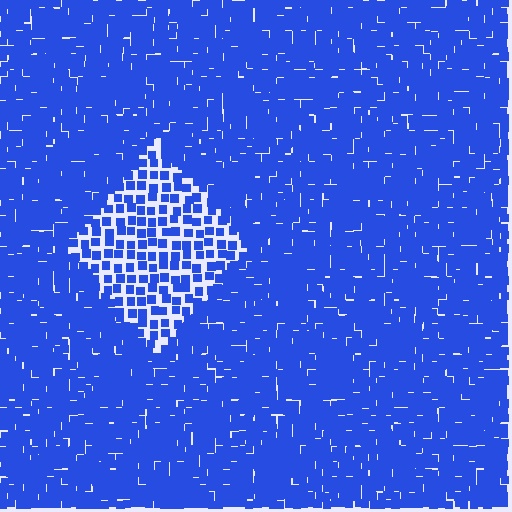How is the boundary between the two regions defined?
The boundary is defined by a change in element density (approximately 2.2x ratio). All elements are the same color, size, and shape.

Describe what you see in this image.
The image contains small blue elements arranged at two different densities. A diamond-shaped region is visible where the elements are less densely packed than the surrounding area.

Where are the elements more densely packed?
The elements are more densely packed outside the diamond boundary.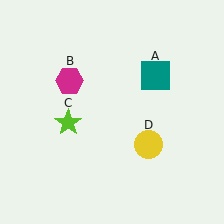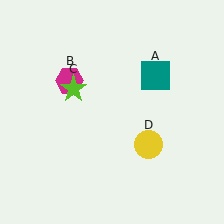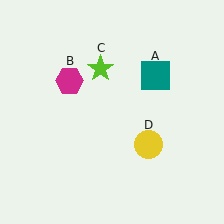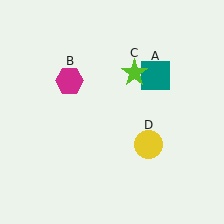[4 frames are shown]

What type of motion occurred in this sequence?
The lime star (object C) rotated clockwise around the center of the scene.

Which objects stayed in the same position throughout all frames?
Teal square (object A) and magenta hexagon (object B) and yellow circle (object D) remained stationary.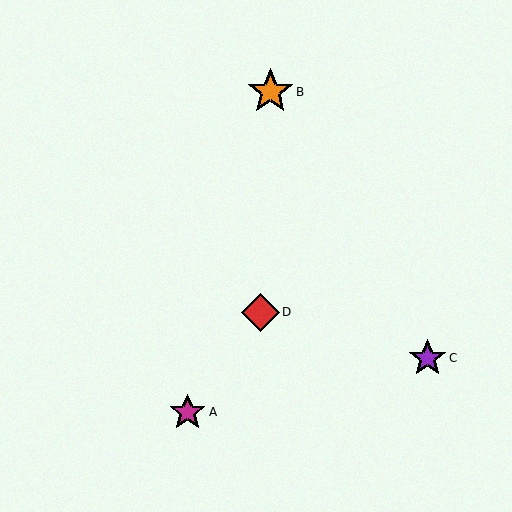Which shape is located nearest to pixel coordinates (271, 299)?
The red diamond (labeled D) at (260, 312) is nearest to that location.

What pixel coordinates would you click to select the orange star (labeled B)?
Click at (270, 92) to select the orange star B.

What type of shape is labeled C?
Shape C is a purple star.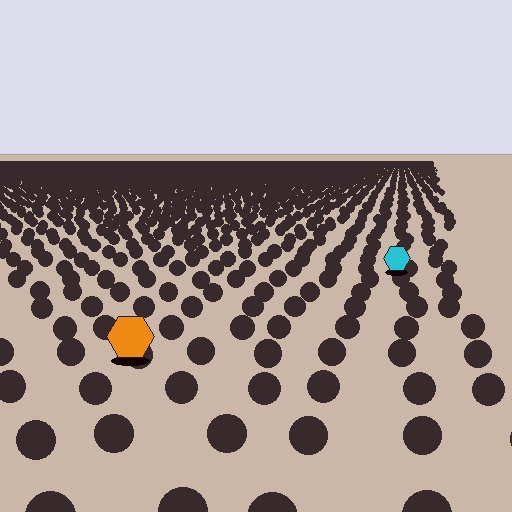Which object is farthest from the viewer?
The cyan hexagon is farthest from the viewer. It appears smaller and the ground texture around it is denser.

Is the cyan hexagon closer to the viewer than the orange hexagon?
No. The orange hexagon is closer — you can tell from the texture gradient: the ground texture is coarser near it.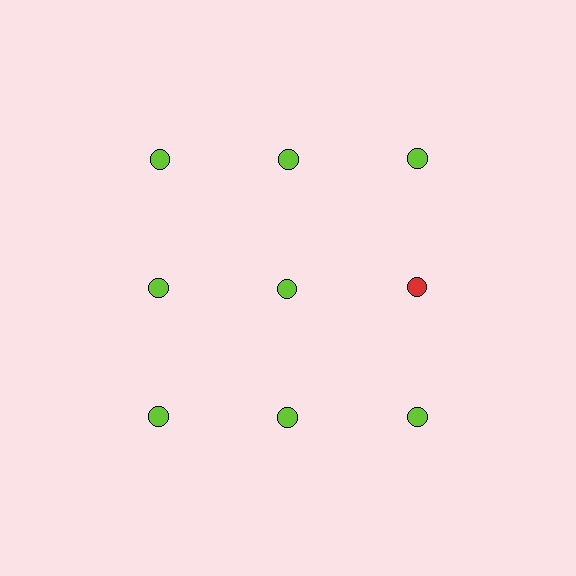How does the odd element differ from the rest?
It has a different color: red instead of lime.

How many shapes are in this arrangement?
There are 9 shapes arranged in a grid pattern.